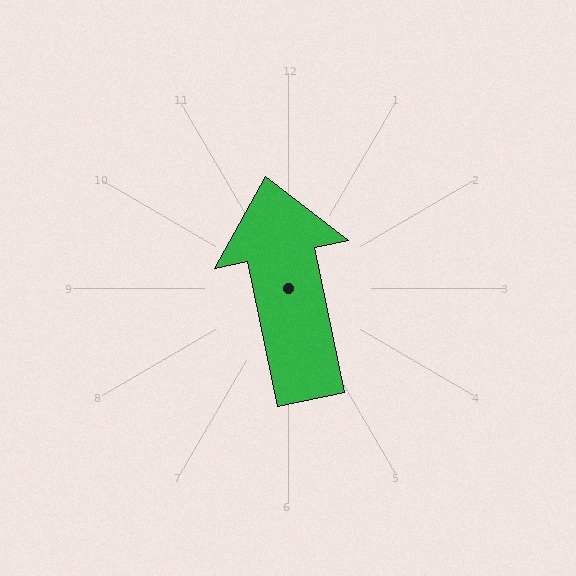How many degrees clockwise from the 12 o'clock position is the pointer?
Approximately 348 degrees.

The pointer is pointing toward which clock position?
Roughly 12 o'clock.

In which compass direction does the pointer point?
North.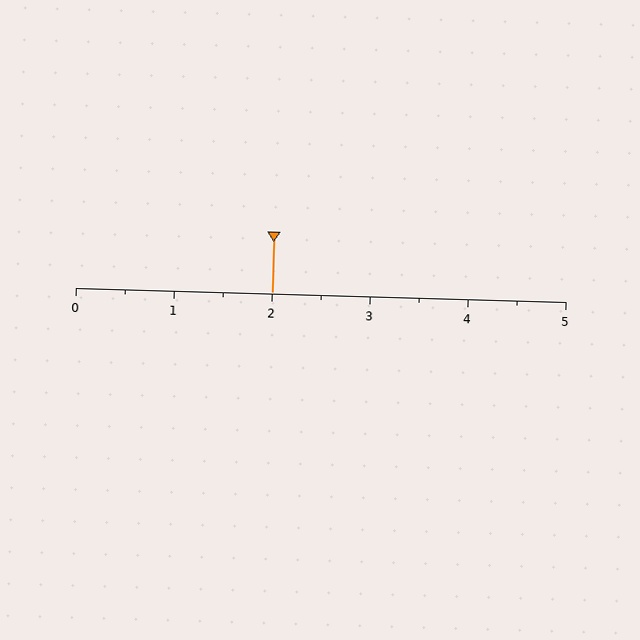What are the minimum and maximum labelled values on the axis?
The axis runs from 0 to 5.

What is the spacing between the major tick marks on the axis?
The major ticks are spaced 1 apart.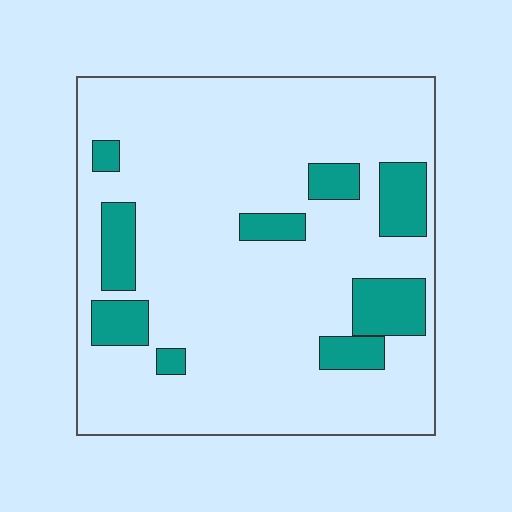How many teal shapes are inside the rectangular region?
9.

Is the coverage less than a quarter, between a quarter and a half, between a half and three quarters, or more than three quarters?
Less than a quarter.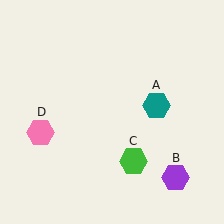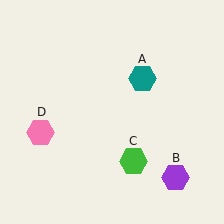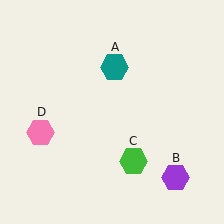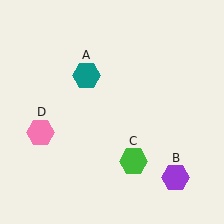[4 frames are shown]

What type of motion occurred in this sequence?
The teal hexagon (object A) rotated counterclockwise around the center of the scene.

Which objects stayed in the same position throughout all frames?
Purple hexagon (object B) and green hexagon (object C) and pink hexagon (object D) remained stationary.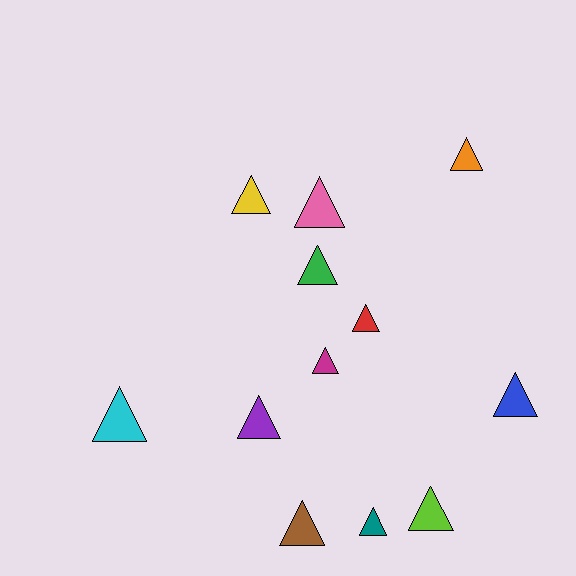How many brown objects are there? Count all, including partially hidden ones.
There is 1 brown object.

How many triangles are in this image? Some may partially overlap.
There are 12 triangles.